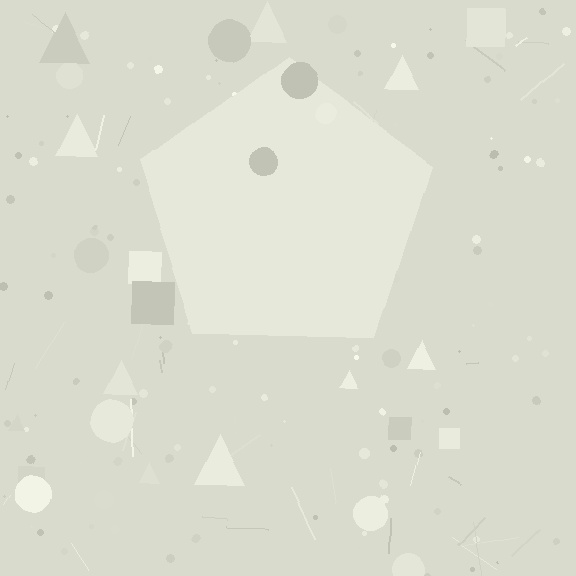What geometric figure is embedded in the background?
A pentagon is embedded in the background.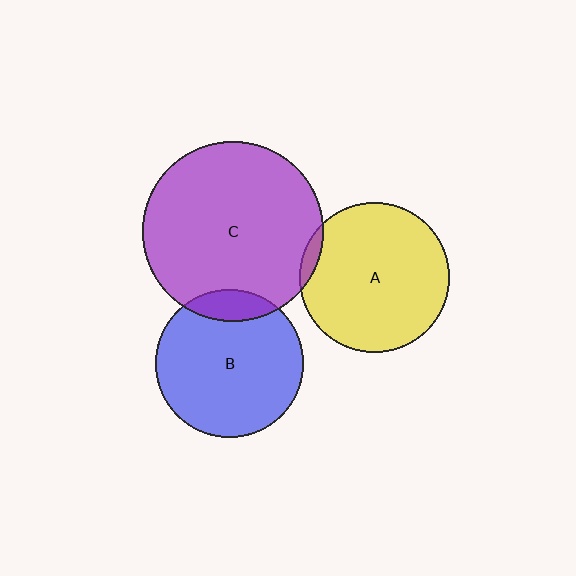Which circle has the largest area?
Circle C (purple).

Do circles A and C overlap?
Yes.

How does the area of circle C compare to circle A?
Approximately 1.5 times.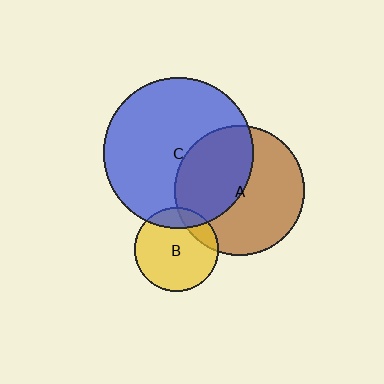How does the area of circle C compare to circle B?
Approximately 3.2 times.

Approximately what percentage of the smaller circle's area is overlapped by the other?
Approximately 15%.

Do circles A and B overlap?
Yes.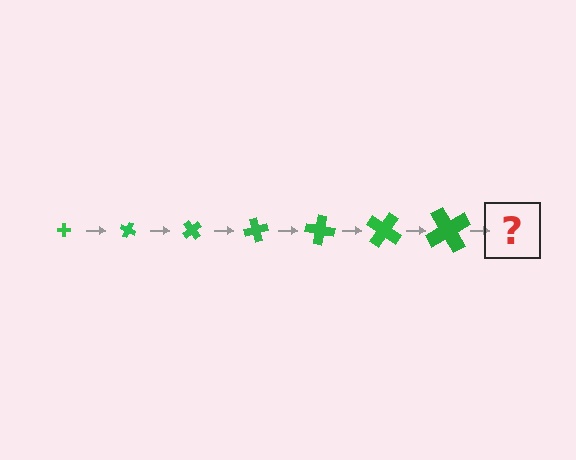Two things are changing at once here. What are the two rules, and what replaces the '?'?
The two rules are that the cross grows larger each step and it rotates 25 degrees each step. The '?' should be a cross, larger than the previous one and rotated 175 degrees from the start.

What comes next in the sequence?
The next element should be a cross, larger than the previous one and rotated 175 degrees from the start.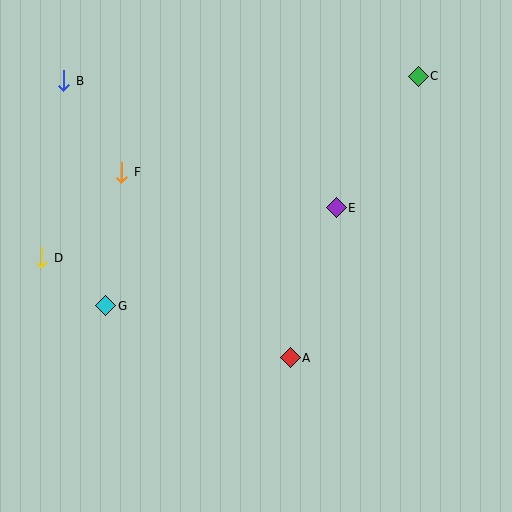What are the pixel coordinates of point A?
Point A is at (290, 358).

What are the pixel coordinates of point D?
Point D is at (42, 258).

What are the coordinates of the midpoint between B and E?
The midpoint between B and E is at (200, 144).